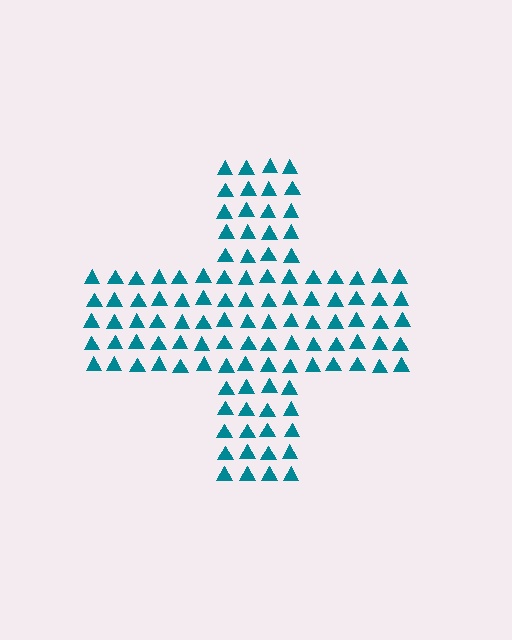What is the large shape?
The large shape is a cross.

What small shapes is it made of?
It is made of small triangles.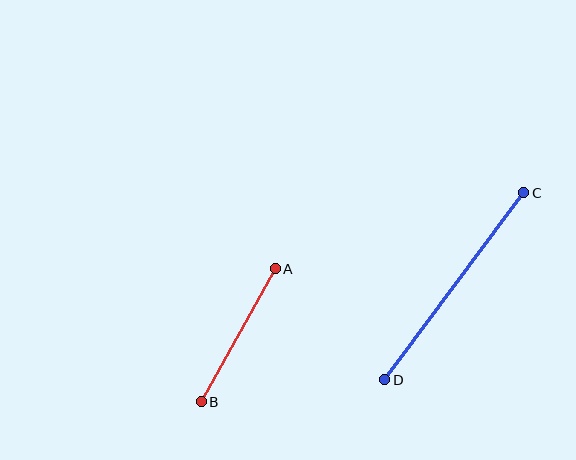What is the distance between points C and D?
The distance is approximately 233 pixels.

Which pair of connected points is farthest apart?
Points C and D are farthest apart.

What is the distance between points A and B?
The distance is approximately 152 pixels.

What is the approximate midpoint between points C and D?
The midpoint is at approximately (454, 286) pixels.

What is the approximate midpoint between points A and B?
The midpoint is at approximately (238, 335) pixels.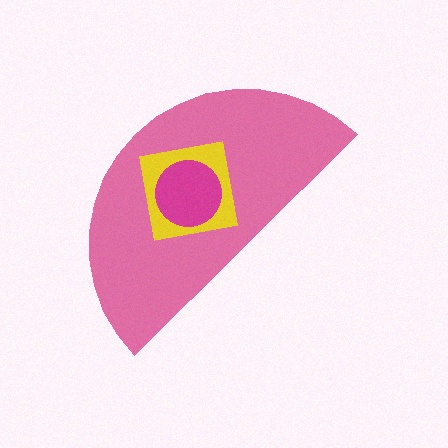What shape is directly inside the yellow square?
The magenta circle.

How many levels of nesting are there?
3.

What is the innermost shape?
The magenta circle.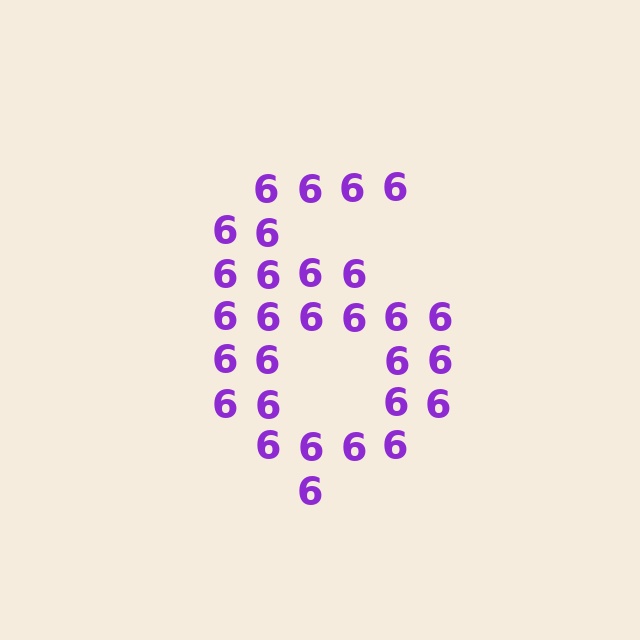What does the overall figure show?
The overall figure shows the digit 6.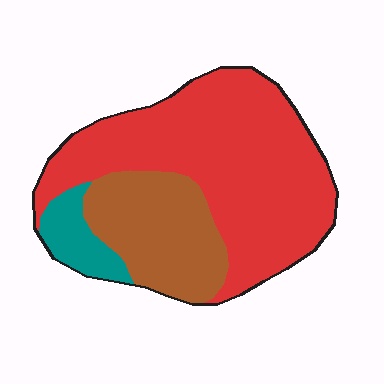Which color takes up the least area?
Teal, at roughly 10%.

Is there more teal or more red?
Red.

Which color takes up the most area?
Red, at roughly 65%.